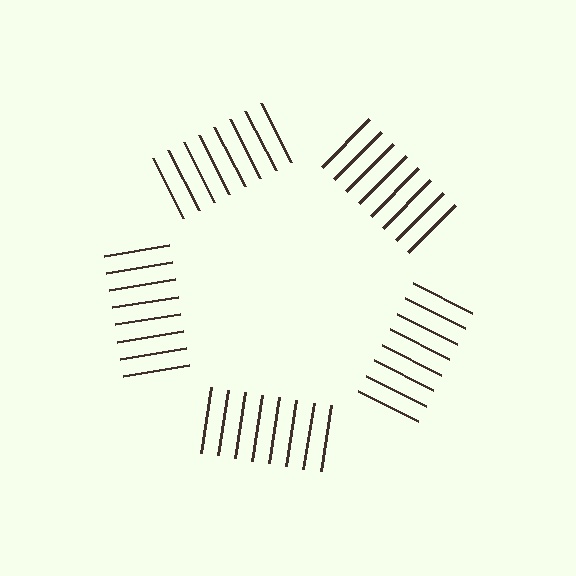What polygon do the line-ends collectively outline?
An illusory pentagon — the line segments terminate on its edges but no continuous stroke is drawn.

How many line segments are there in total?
40 — 8 along each of the 5 edges.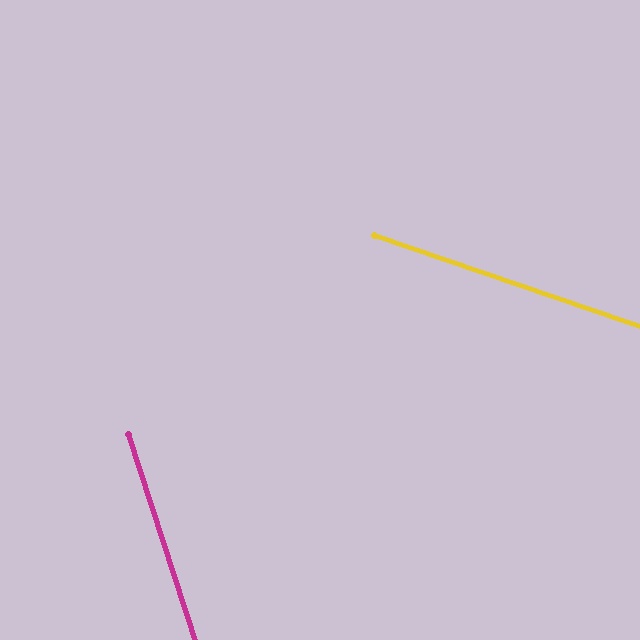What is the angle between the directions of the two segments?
Approximately 53 degrees.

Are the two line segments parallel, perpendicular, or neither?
Neither parallel nor perpendicular — they differ by about 53°.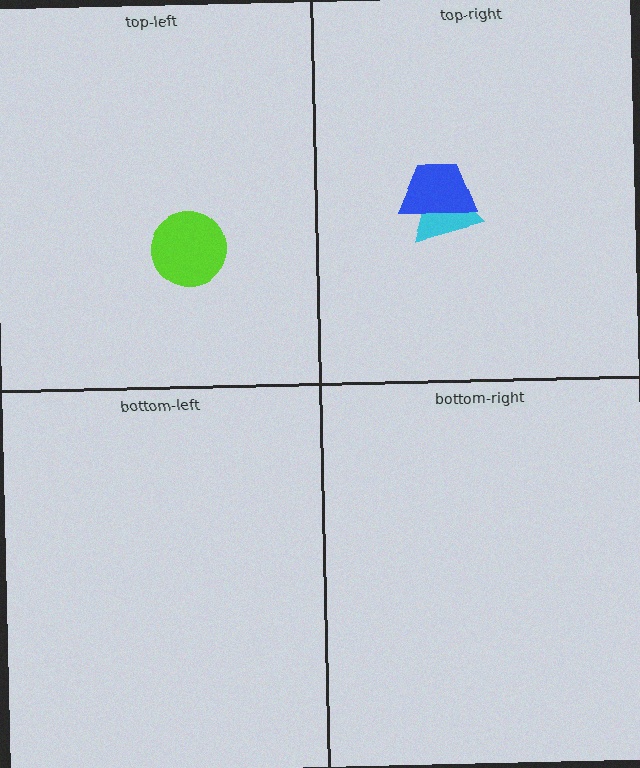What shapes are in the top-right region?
The cyan triangle, the blue trapezoid.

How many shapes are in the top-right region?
2.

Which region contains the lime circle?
The top-left region.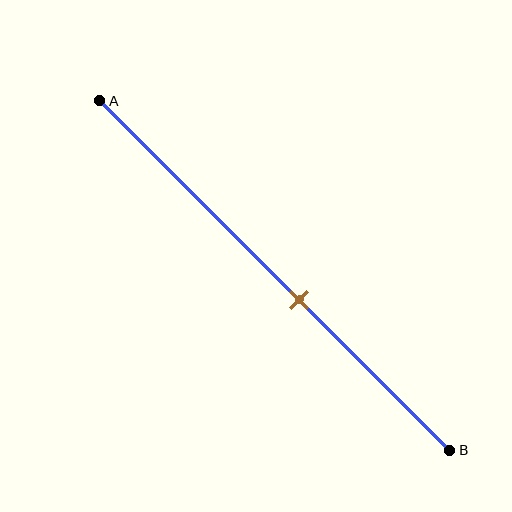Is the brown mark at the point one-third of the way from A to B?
No, the mark is at about 55% from A, not at the 33% one-third point.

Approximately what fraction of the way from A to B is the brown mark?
The brown mark is approximately 55% of the way from A to B.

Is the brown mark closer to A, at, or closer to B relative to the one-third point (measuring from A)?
The brown mark is closer to point B than the one-third point of segment AB.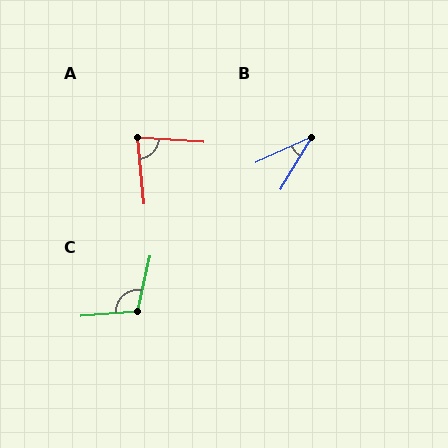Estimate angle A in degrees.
Approximately 80 degrees.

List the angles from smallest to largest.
B (34°), A (80°), C (107°).